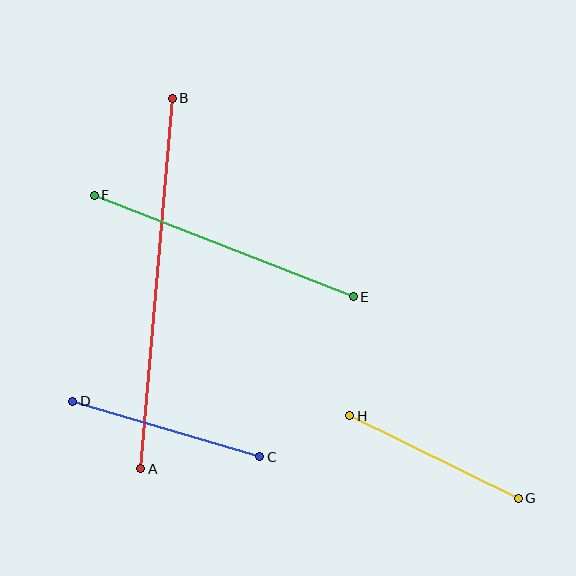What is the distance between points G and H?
The distance is approximately 187 pixels.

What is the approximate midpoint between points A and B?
The midpoint is at approximately (157, 284) pixels.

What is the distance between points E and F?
The distance is approximately 279 pixels.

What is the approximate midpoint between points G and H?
The midpoint is at approximately (434, 457) pixels.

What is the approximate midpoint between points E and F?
The midpoint is at approximately (224, 246) pixels.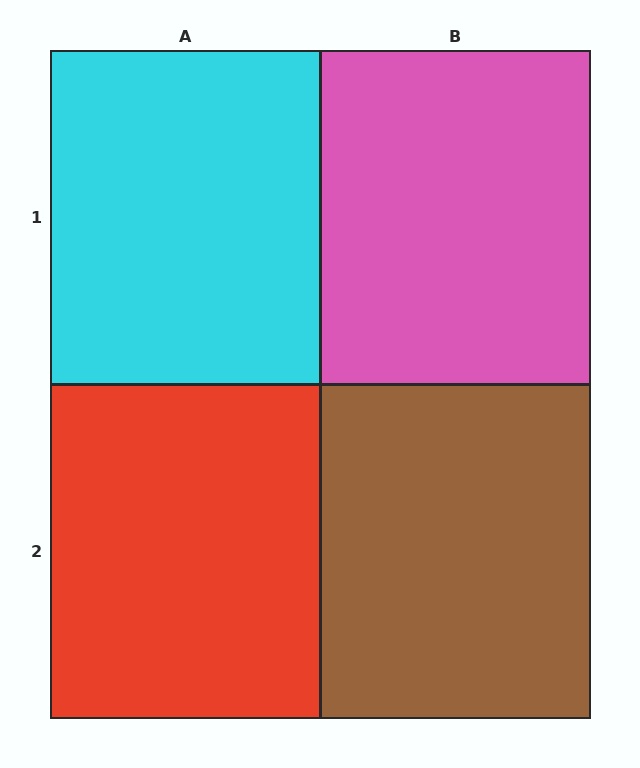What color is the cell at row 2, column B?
Brown.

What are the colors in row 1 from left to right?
Cyan, pink.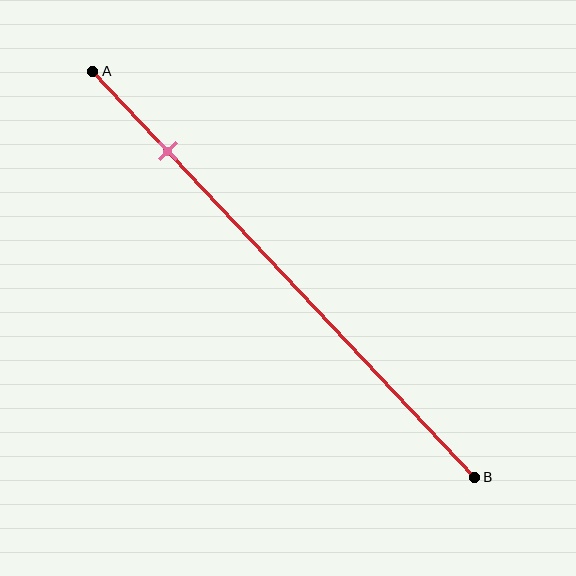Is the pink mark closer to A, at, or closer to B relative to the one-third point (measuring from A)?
The pink mark is closer to point A than the one-third point of segment AB.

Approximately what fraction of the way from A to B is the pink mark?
The pink mark is approximately 20% of the way from A to B.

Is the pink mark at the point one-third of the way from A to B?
No, the mark is at about 20% from A, not at the 33% one-third point.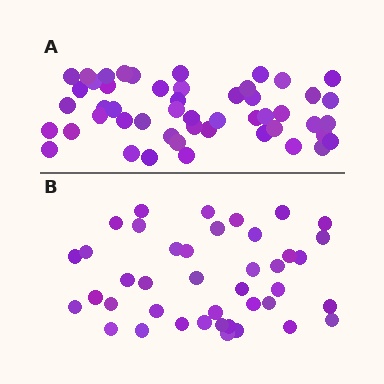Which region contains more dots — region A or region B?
Region A (the top region) has more dots.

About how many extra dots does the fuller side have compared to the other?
Region A has roughly 8 or so more dots than region B.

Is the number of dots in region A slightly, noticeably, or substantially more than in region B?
Region A has only slightly more — the two regions are fairly close. The ratio is roughly 1.2 to 1.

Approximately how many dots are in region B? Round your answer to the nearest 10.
About 40 dots. (The exact count is 41, which rounds to 40.)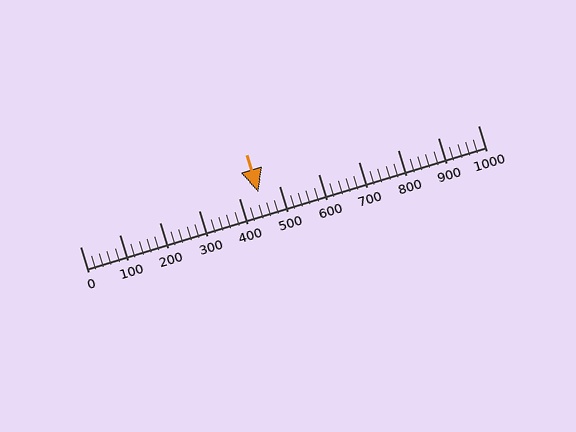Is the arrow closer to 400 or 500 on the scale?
The arrow is closer to 400.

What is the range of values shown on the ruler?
The ruler shows values from 0 to 1000.